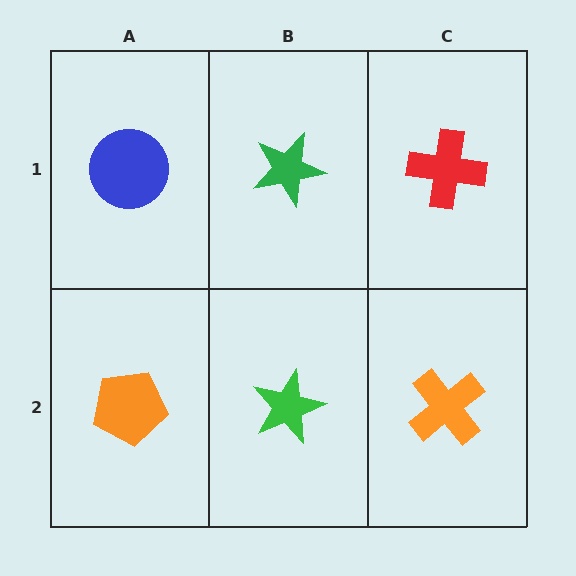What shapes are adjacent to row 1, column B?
A green star (row 2, column B), a blue circle (row 1, column A), a red cross (row 1, column C).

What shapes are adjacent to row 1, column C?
An orange cross (row 2, column C), a green star (row 1, column B).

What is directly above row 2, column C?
A red cross.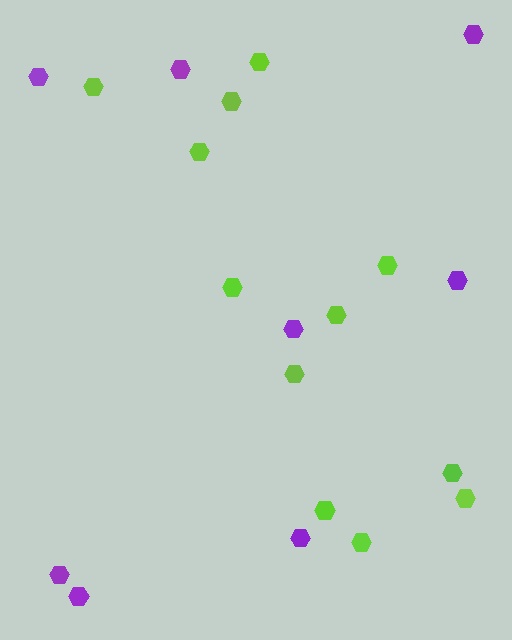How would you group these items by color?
There are 2 groups: one group of lime hexagons (12) and one group of purple hexagons (8).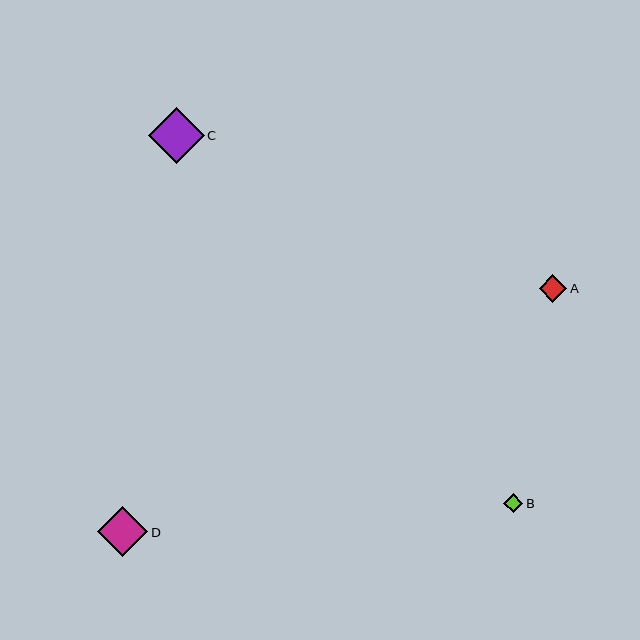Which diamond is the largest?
Diamond C is the largest with a size of approximately 56 pixels.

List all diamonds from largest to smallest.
From largest to smallest: C, D, A, B.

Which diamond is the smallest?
Diamond B is the smallest with a size of approximately 19 pixels.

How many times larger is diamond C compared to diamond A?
Diamond C is approximately 2.0 times the size of diamond A.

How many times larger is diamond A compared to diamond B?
Diamond A is approximately 1.5 times the size of diamond B.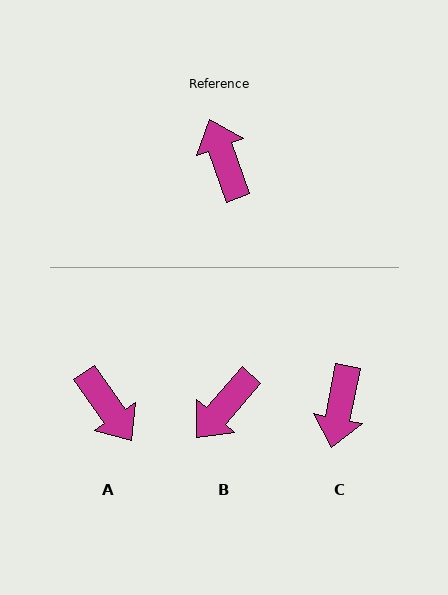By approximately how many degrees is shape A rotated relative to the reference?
Approximately 165 degrees clockwise.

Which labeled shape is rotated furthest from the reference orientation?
A, about 165 degrees away.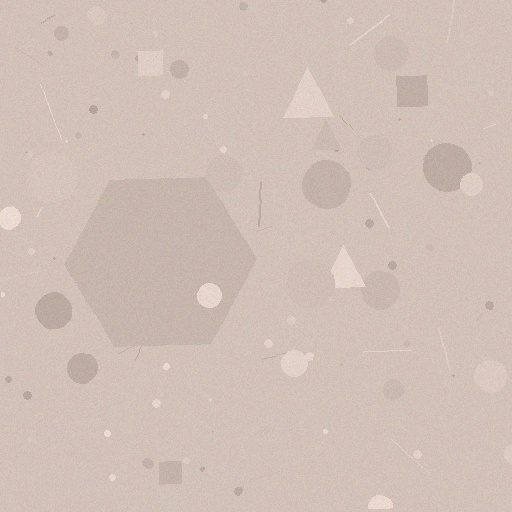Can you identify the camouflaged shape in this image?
The camouflaged shape is a hexagon.